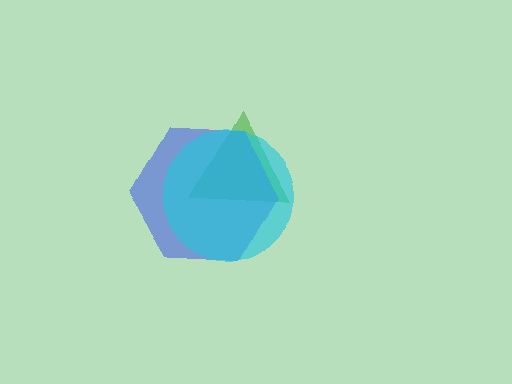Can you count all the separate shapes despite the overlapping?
Yes, there are 3 separate shapes.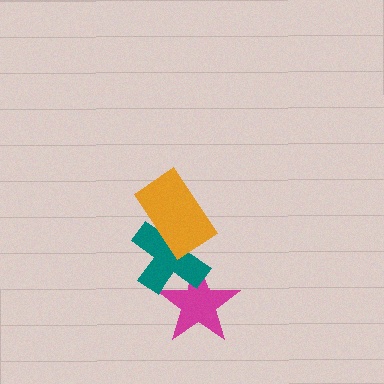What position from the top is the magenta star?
The magenta star is 3rd from the top.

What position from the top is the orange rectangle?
The orange rectangle is 1st from the top.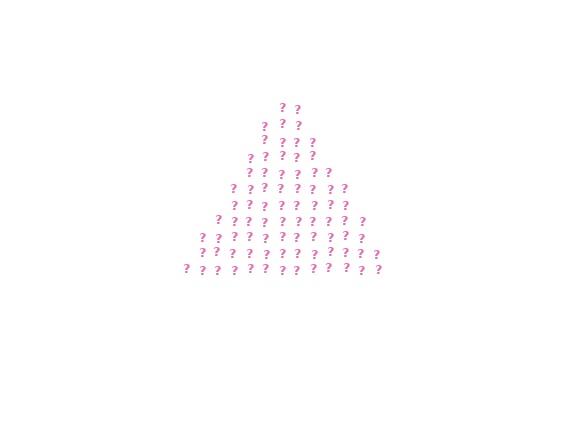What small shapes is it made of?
It is made of small question marks.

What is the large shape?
The large shape is a triangle.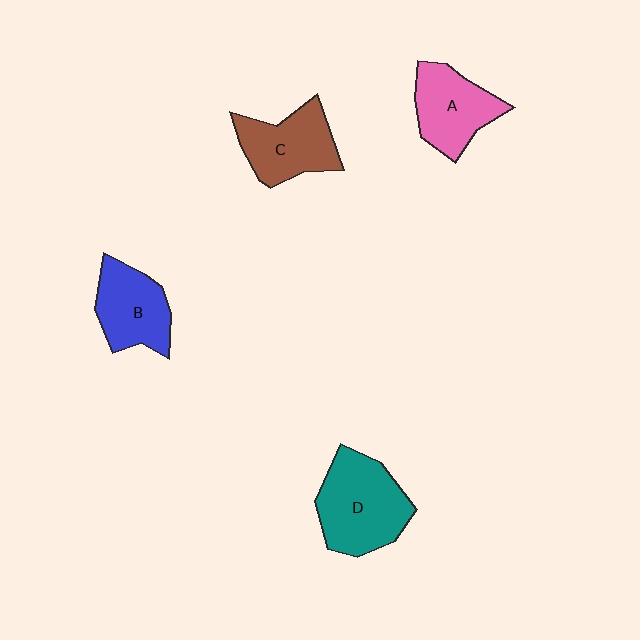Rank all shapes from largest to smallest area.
From largest to smallest: D (teal), C (brown), A (pink), B (blue).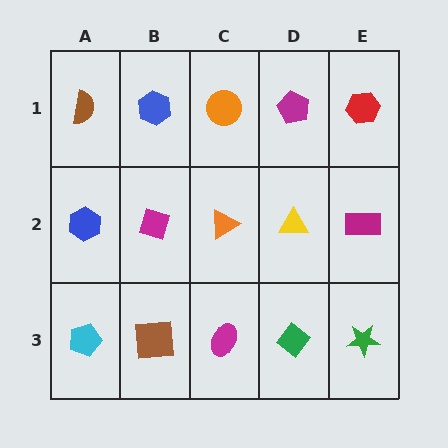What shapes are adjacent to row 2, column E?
A red hexagon (row 1, column E), a green star (row 3, column E), a yellow triangle (row 2, column D).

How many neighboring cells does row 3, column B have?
3.